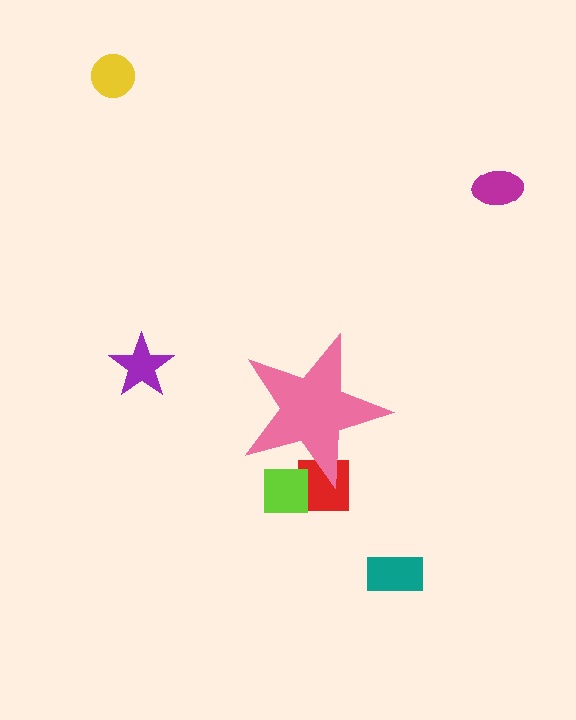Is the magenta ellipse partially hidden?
No, the magenta ellipse is fully visible.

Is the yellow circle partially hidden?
No, the yellow circle is fully visible.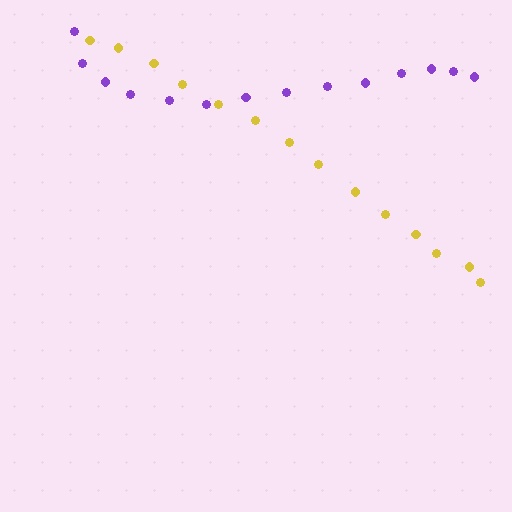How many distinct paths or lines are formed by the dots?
There are 2 distinct paths.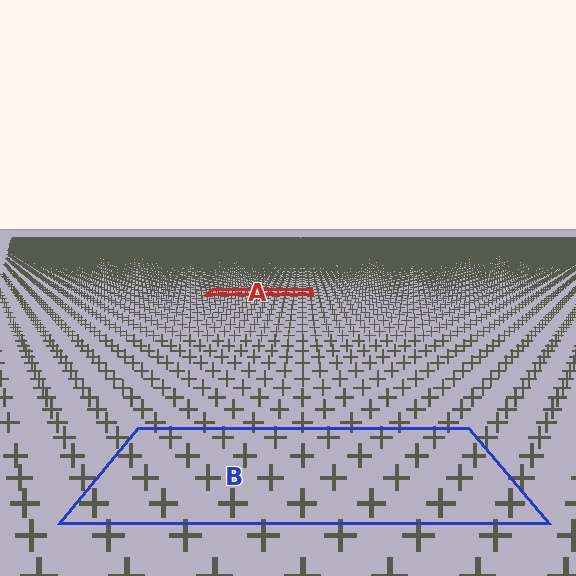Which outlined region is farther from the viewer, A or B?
Region A is farther from the viewer — the texture elements inside it appear smaller and more densely packed.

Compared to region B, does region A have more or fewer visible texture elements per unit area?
Region A has more texture elements per unit area — they are packed more densely because it is farther away.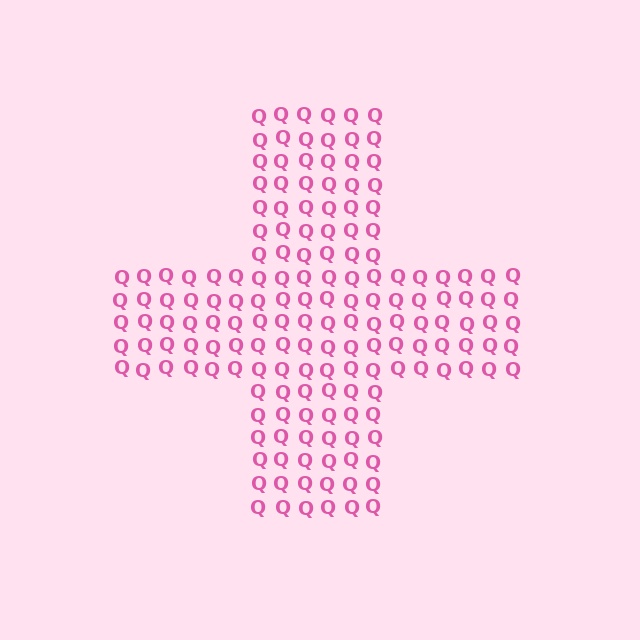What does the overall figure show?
The overall figure shows a cross.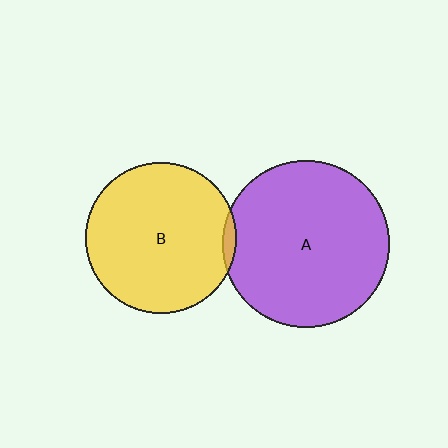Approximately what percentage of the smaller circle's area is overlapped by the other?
Approximately 5%.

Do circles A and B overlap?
Yes.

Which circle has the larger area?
Circle A (purple).